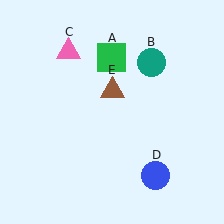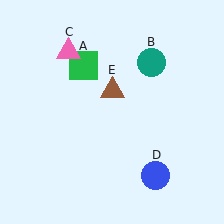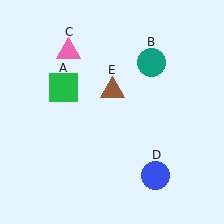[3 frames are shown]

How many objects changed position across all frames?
1 object changed position: green square (object A).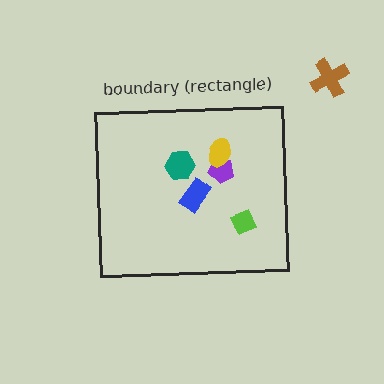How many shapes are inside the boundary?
5 inside, 1 outside.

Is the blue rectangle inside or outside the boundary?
Inside.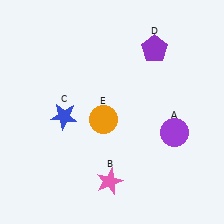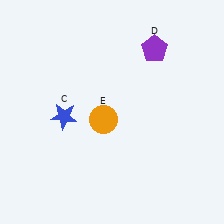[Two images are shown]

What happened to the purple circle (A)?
The purple circle (A) was removed in Image 2. It was in the bottom-right area of Image 1.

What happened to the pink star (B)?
The pink star (B) was removed in Image 2. It was in the bottom-left area of Image 1.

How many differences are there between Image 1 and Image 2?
There are 2 differences between the two images.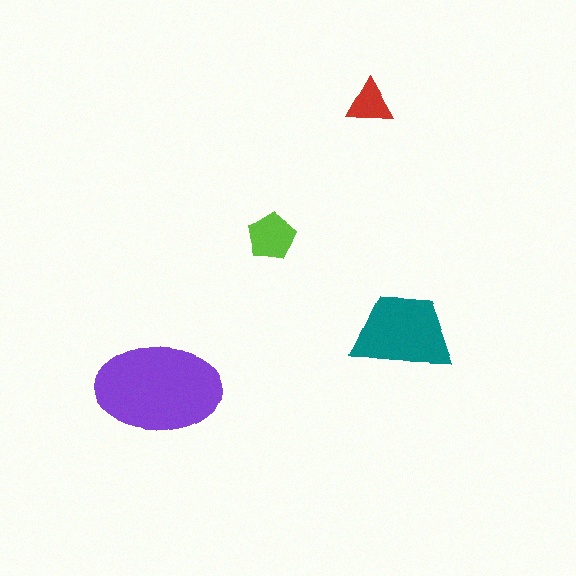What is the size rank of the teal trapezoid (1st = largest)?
2nd.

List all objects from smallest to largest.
The red triangle, the lime pentagon, the teal trapezoid, the purple ellipse.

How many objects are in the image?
There are 4 objects in the image.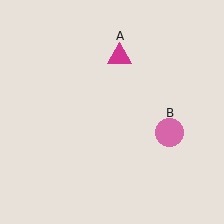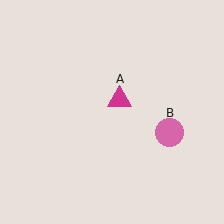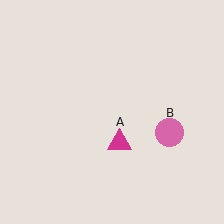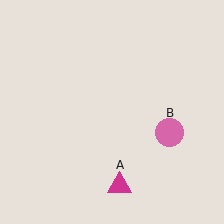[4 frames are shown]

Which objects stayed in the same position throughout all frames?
Pink circle (object B) remained stationary.